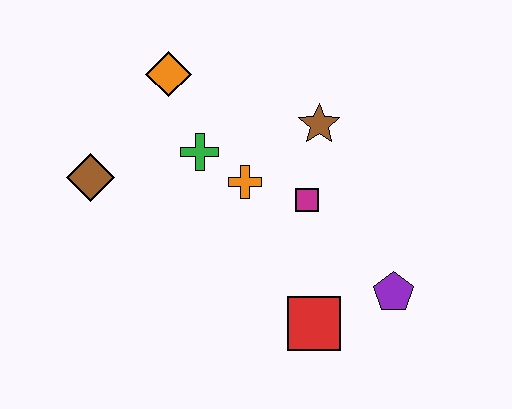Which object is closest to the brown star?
The magenta square is closest to the brown star.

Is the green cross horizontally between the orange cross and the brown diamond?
Yes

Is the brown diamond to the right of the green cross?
No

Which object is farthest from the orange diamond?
The purple pentagon is farthest from the orange diamond.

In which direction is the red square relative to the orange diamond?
The red square is below the orange diamond.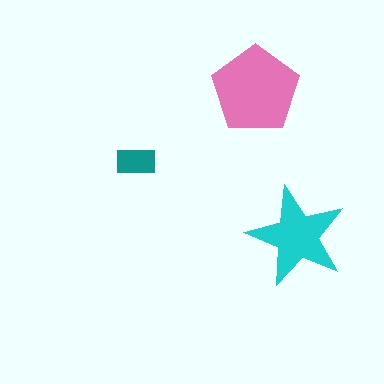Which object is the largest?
The pink pentagon.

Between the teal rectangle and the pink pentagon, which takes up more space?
The pink pentagon.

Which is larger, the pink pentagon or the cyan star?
The pink pentagon.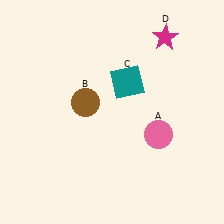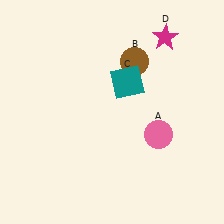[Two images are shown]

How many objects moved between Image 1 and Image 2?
1 object moved between the two images.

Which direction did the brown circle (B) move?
The brown circle (B) moved right.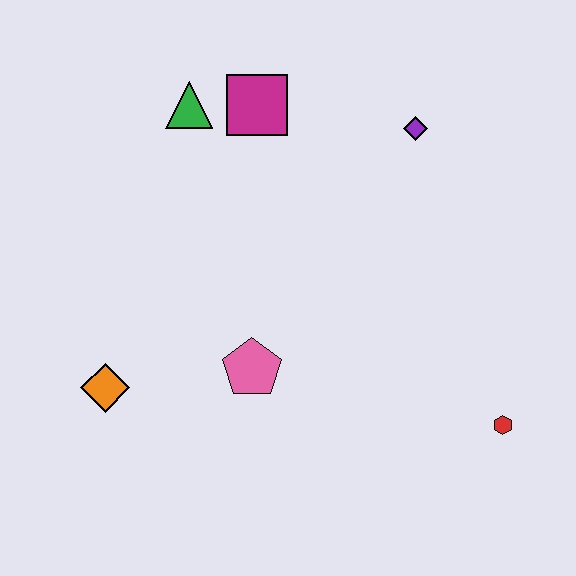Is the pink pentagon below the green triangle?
Yes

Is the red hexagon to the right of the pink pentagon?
Yes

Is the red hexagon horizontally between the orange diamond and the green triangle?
No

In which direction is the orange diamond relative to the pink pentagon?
The orange diamond is to the left of the pink pentagon.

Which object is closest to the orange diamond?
The pink pentagon is closest to the orange diamond.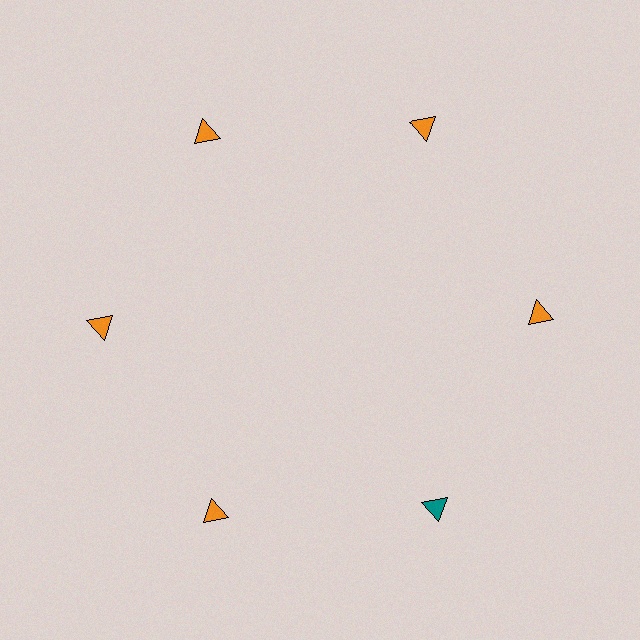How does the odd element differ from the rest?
It has a different color: teal instead of orange.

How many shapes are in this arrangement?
There are 6 shapes arranged in a ring pattern.